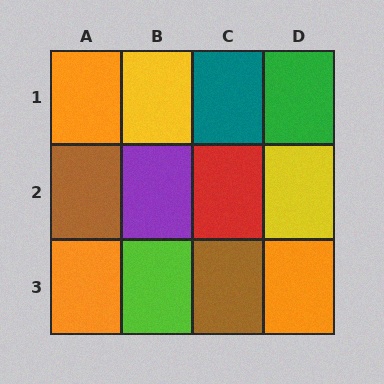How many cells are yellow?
2 cells are yellow.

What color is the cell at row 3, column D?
Orange.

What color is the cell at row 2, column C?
Red.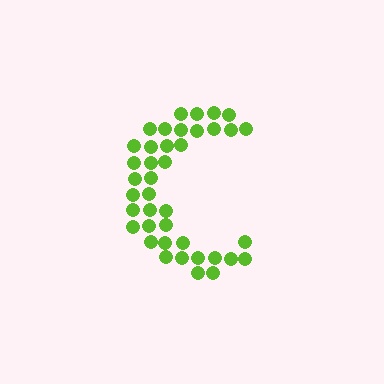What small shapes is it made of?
It is made of small circles.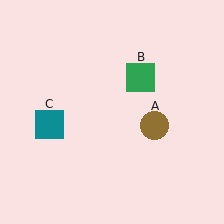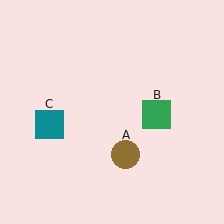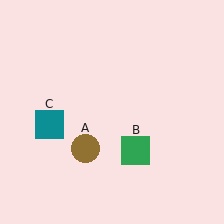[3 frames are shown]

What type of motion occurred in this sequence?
The brown circle (object A), green square (object B) rotated clockwise around the center of the scene.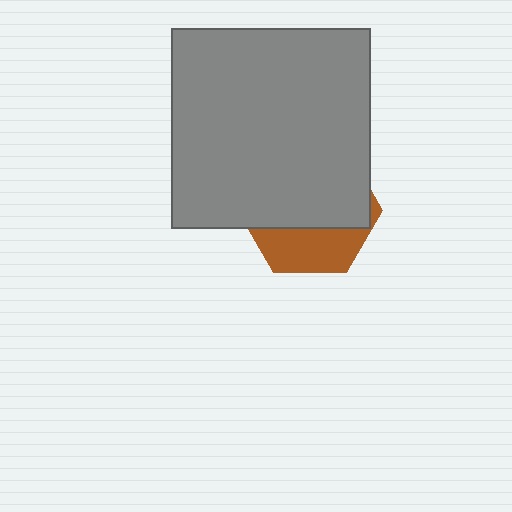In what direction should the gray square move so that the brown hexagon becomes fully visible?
The gray square should move up. That is the shortest direction to clear the overlap and leave the brown hexagon fully visible.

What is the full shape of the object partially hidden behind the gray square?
The partially hidden object is a brown hexagon.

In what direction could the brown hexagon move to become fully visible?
The brown hexagon could move down. That would shift it out from behind the gray square entirely.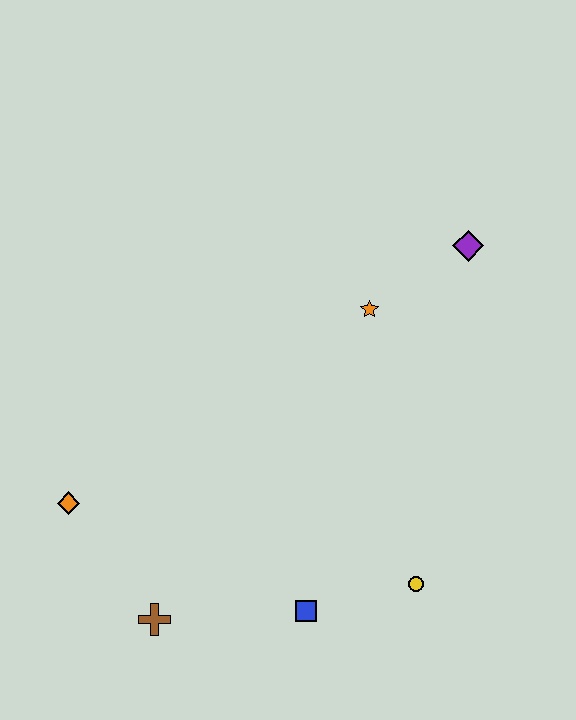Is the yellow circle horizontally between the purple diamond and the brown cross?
Yes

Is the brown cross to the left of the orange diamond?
No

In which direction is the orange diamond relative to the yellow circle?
The orange diamond is to the left of the yellow circle.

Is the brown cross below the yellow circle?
Yes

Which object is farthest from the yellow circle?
The orange diamond is farthest from the yellow circle.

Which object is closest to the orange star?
The purple diamond is closest to the orange star.